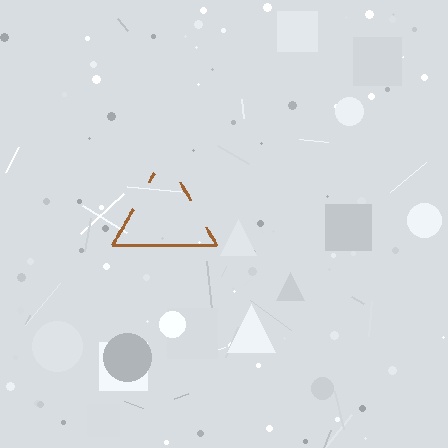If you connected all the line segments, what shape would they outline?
They would outline a triangle.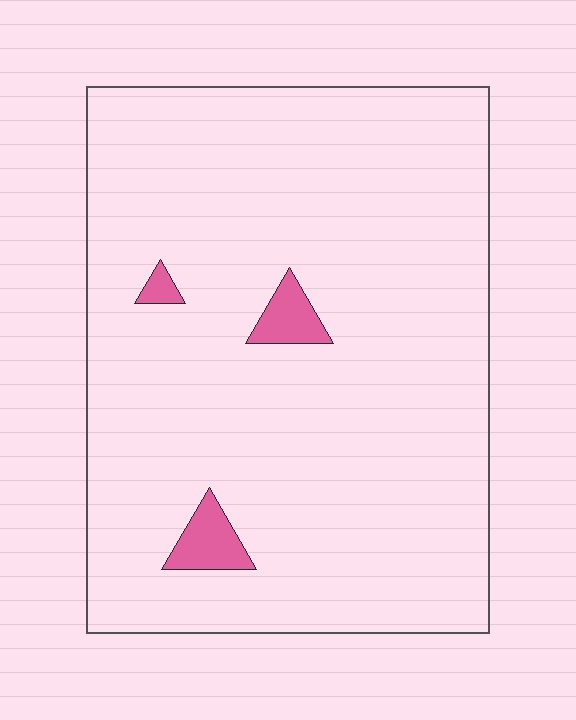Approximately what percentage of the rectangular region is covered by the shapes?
Approximately 5%.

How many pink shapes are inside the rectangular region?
3.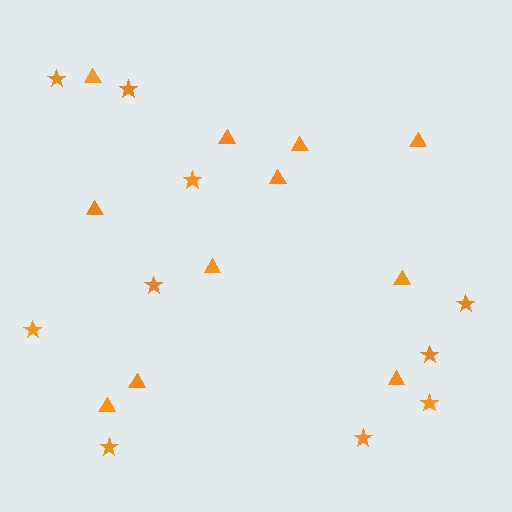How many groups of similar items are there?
There are 2 groups: one group of stars (10) and one group of triangles (11).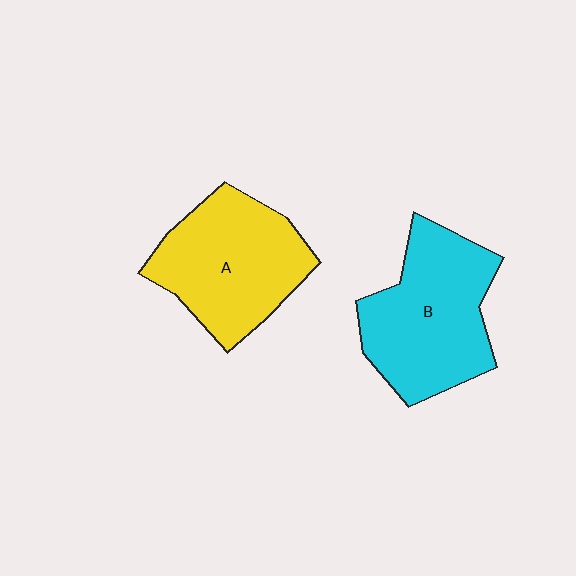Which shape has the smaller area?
Shape A (yellow).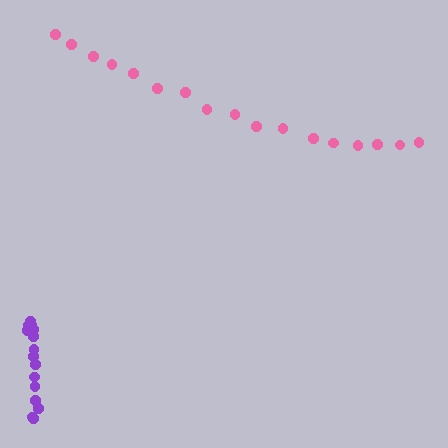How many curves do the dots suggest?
There are 2 distinct paths.